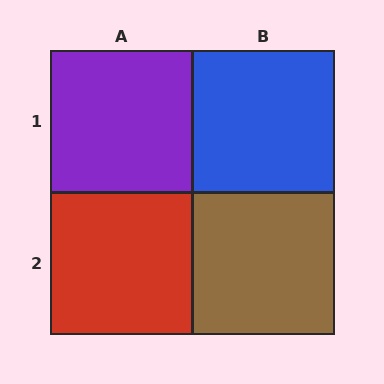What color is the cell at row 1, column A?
Purple.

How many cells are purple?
1 cell is purple.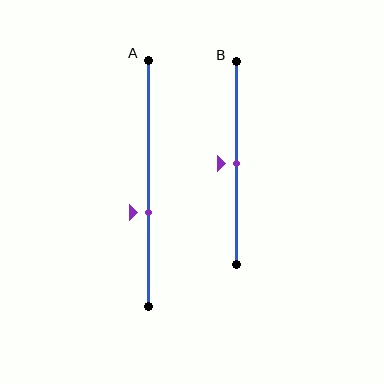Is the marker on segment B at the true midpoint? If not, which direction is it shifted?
Yes, the marker on segment B is at the true midpoint.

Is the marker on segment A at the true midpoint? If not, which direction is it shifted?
No, the marker on segment A is shifted downward by about 12% of the segment length.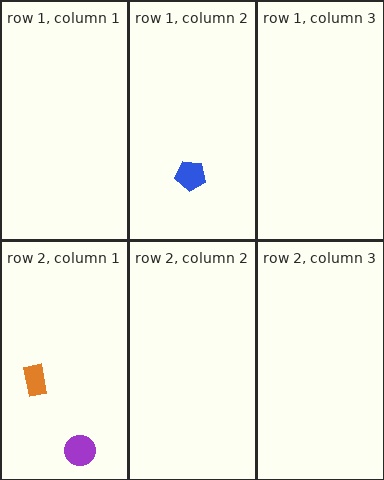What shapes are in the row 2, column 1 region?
The orange rectangle, the purple circle.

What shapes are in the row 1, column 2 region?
The blue pentagon.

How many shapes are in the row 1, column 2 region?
1.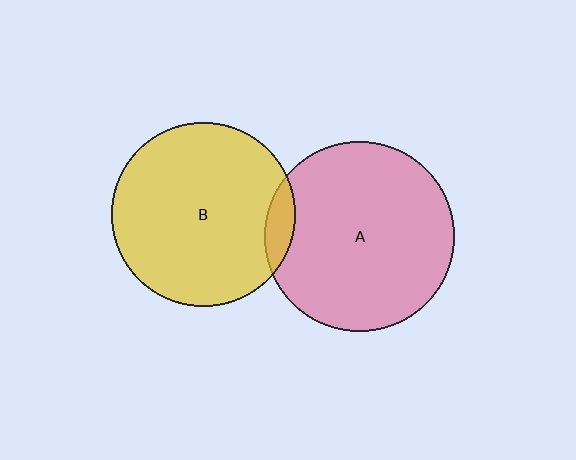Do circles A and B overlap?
Yes.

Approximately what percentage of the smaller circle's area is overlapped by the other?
Approximately 5%.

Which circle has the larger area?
Circle A (pink).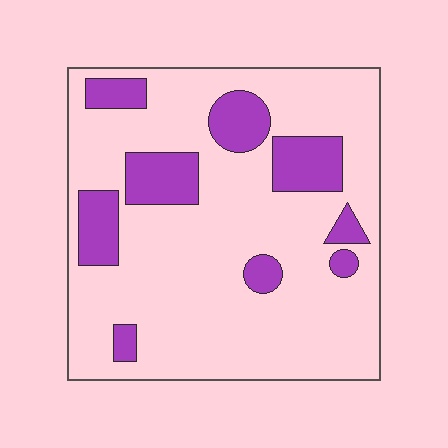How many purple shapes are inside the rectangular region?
9.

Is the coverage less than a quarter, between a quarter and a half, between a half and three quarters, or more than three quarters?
Less than a quarter.